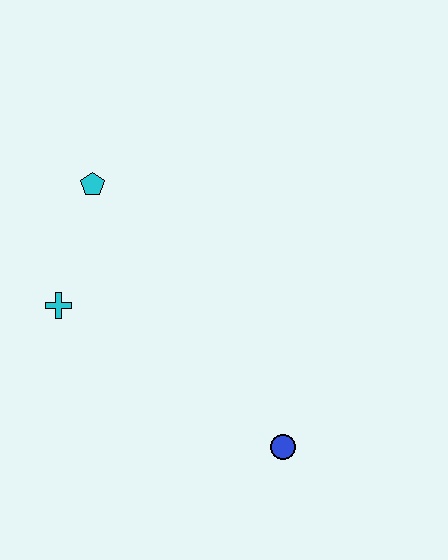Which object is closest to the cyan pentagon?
The cyan cross is closest to the cyan pentagon.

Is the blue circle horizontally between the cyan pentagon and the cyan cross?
No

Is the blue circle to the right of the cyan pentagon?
Yes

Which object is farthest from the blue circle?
The cyan pentagon is farthest from the blue circle.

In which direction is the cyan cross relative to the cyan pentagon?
The cyan cross is below the cyan pentagon.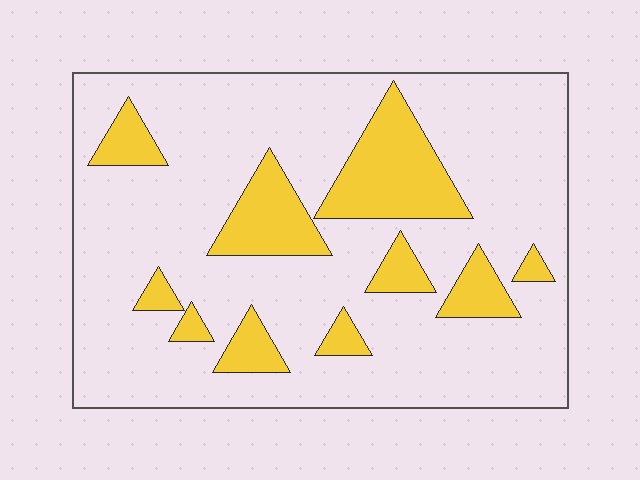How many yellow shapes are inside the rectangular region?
10.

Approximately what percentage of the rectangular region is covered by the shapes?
Approximately 20%.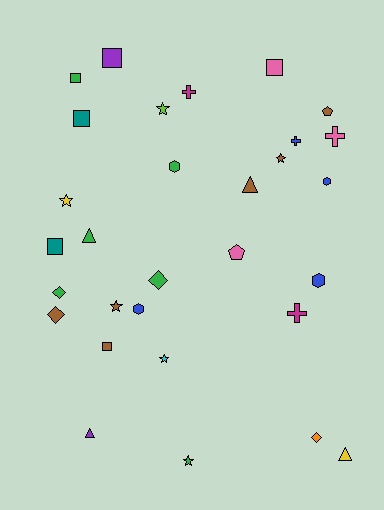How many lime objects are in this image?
There is 1 lime object.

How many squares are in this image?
There are 6 squares.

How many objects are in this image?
There are 30 objects.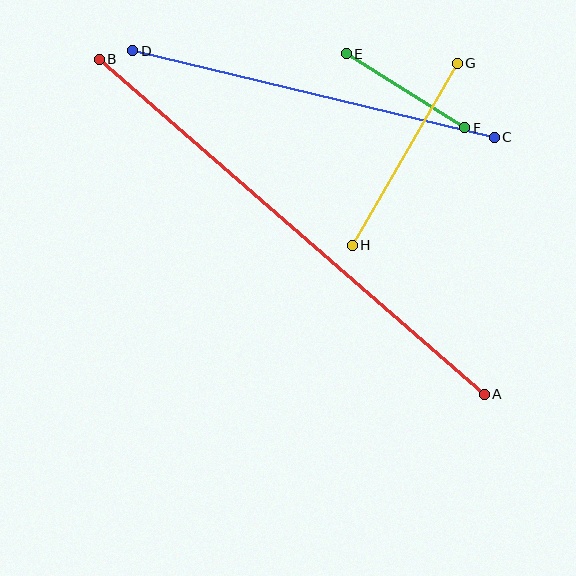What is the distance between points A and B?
The distance is approximately 510 pixels.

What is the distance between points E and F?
The distance is approximately 140 pixels.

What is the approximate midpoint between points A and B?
The midpoint is at approximately (292, 227) pixels.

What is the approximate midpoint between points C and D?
The midpoint is at approximately (314, 94) pixels.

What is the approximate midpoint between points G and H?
The midpoint is at approximately (405, 154) pixels.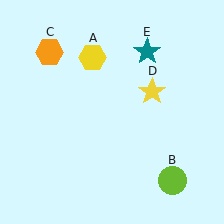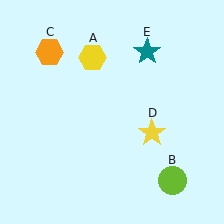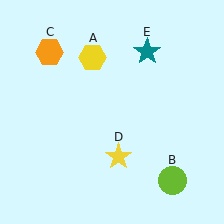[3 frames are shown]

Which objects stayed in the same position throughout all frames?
Yellow hexagon (object A) and lime circle (object B) and orange hexagon (object C) and teal star (object E) remained stationary.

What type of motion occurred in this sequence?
The yellow star (object D) rotated clockwise around the center of the scene.